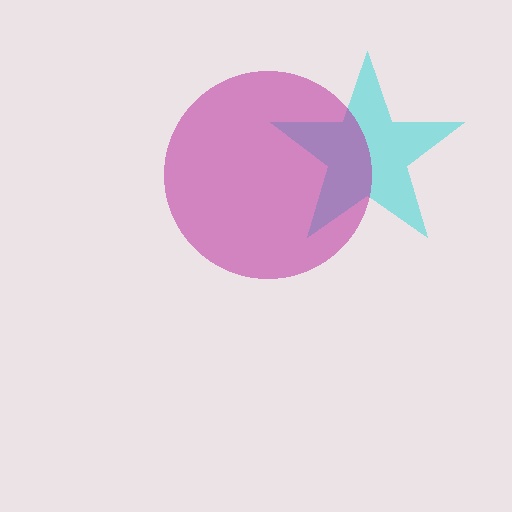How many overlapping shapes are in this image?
There are 2 overlapping shapes in the image.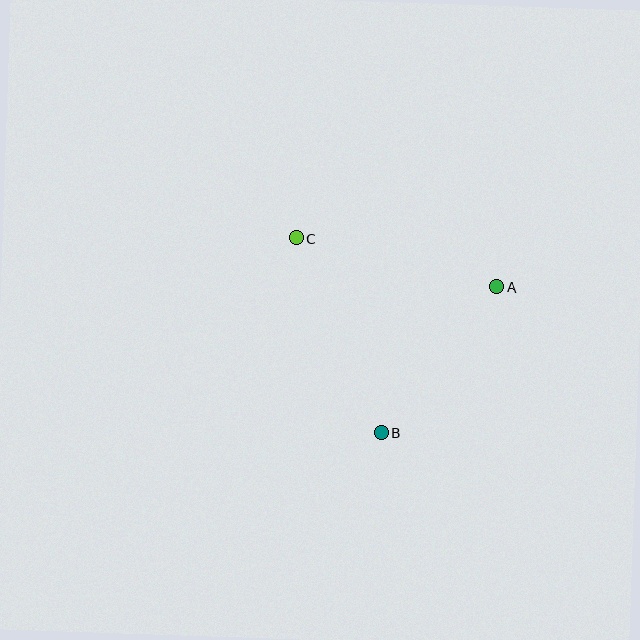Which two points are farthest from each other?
Points B and C are farthest from each other.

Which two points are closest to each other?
Points A and B are closest to each other.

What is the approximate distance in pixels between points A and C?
The distance between A and C is approximately 207 pixels.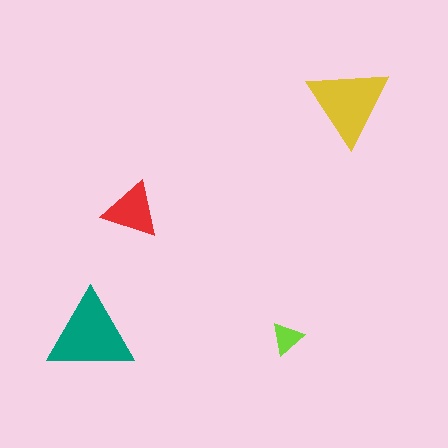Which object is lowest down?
The lime triangle is bottommost.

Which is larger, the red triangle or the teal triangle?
The teal one.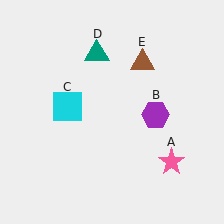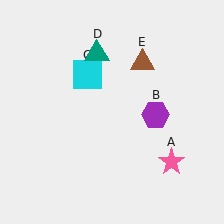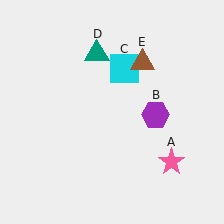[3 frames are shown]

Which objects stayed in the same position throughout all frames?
Pink star (object A) and purple hexagon (object B) and teal triangle (object D) and brown triangle (object E) remained stationary.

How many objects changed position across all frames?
1 object changed position: cyan square (object C).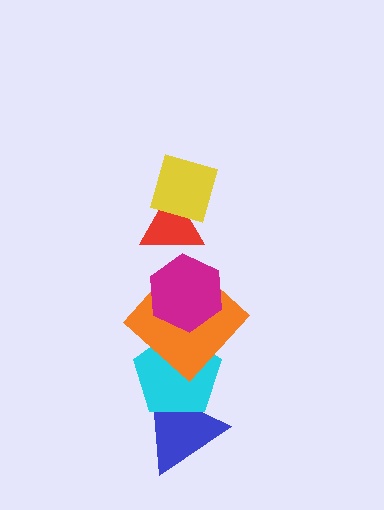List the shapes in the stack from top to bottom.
From top to bottom: the yellow diamond, the red triangle, the magenta hexagon, the orange diamond, the cyan pentagon, the blue triangle.